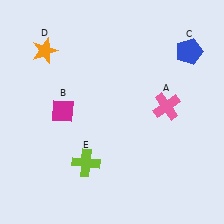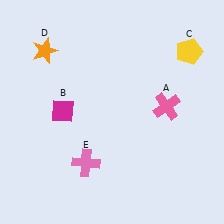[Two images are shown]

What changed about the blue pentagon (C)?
In Image 1, C is blue. In Image 2, it changed to yellow.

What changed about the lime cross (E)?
In Image 1, E is lime. In Image 2, it changed to pink.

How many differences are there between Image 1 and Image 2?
There are 2 differences between the two images.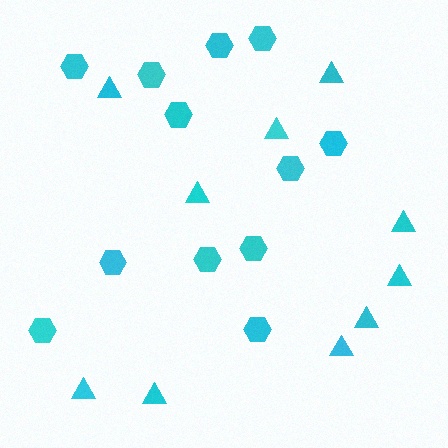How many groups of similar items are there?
There are 2 groups: one group of hexagons (12) and one group of triangles (10).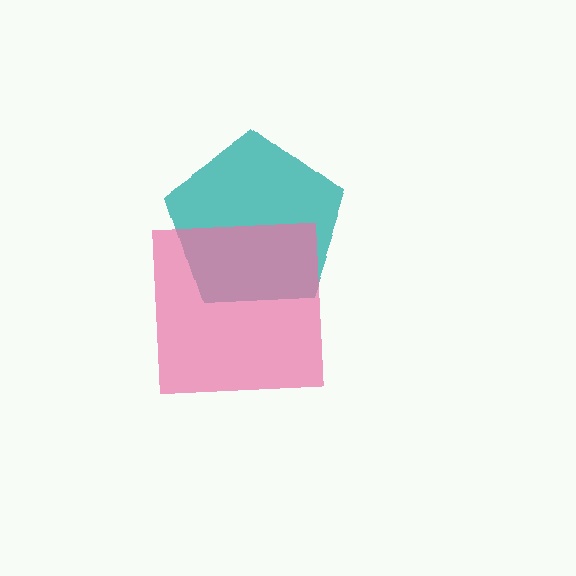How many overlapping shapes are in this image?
There are 2 overlapping shapes in the image.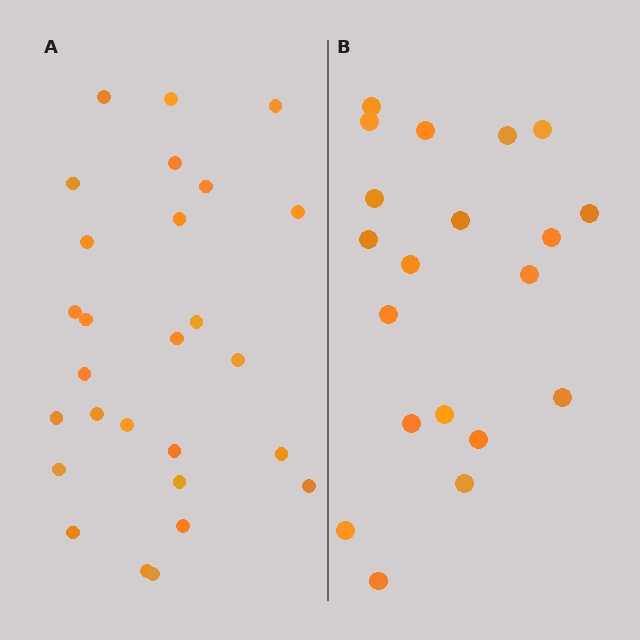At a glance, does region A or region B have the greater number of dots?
Region A (the left region) has more dots.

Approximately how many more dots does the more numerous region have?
Region A has roughly 8 or so more dots than region B.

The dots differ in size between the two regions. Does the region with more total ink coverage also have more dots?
No. Region B has more total ink coverage because its dots are larger, but region A actually contains more individual dots. Total area can be misleading — the number of items is what matters here.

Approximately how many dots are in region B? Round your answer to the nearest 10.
About 20 dots.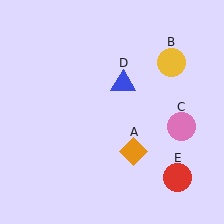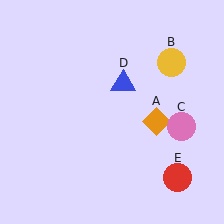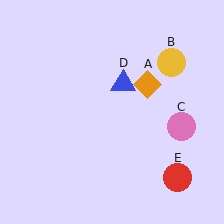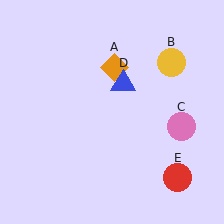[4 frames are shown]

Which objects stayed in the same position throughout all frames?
Yellow circle (object B) and pink circle (object C) and blue triangle (object D) and red circle (object E) remained stationary.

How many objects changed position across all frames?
1 object changed position: orange diamond (object A).